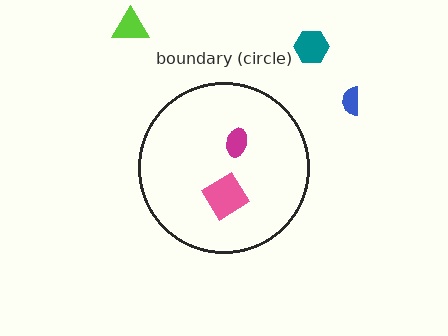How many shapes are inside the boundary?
2 inside, 3 outside.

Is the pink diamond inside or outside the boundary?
Inside.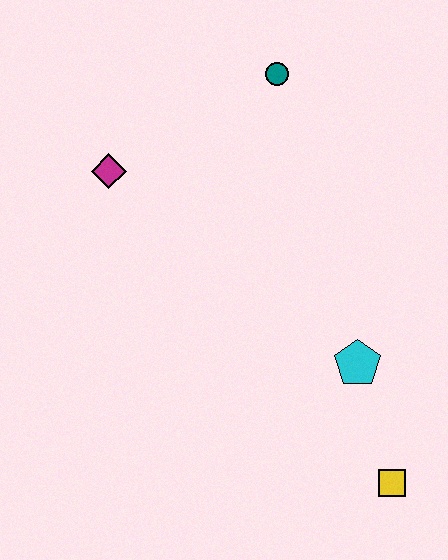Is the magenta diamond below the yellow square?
No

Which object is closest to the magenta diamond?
The teal circle is closest to the magenta diamond.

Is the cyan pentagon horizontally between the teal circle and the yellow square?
Yes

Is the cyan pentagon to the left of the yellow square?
Yes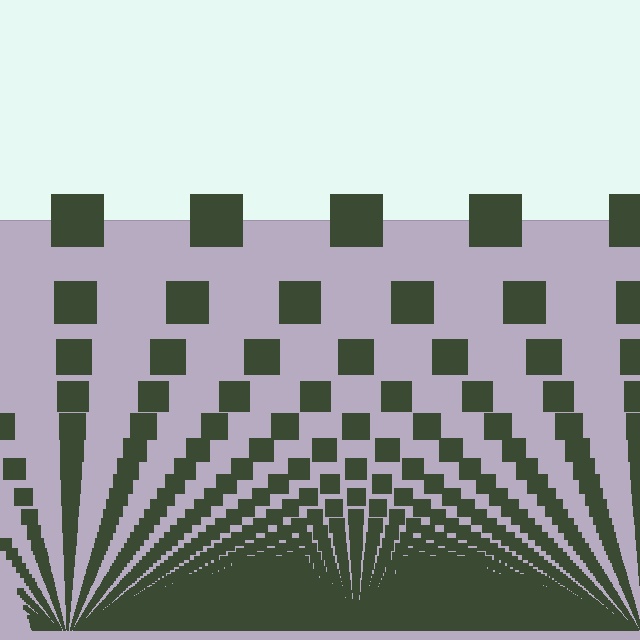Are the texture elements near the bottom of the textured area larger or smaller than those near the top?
Smaller. The gradient is inverted — elements near the bottom are smaller and denser.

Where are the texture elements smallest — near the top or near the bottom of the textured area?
Near the bottom.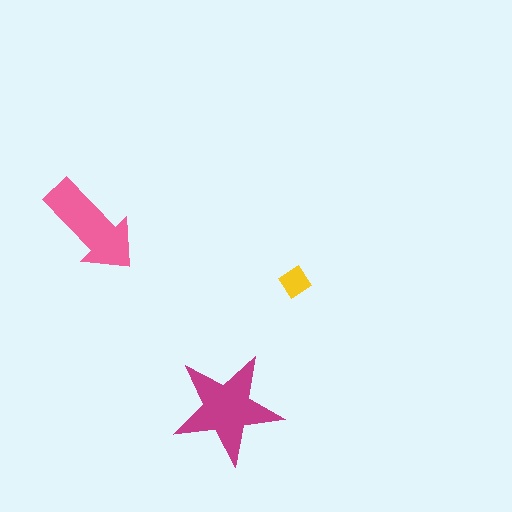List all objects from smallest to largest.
The yellow diamond, the pink arrow, the magenta star.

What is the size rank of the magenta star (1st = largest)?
1st.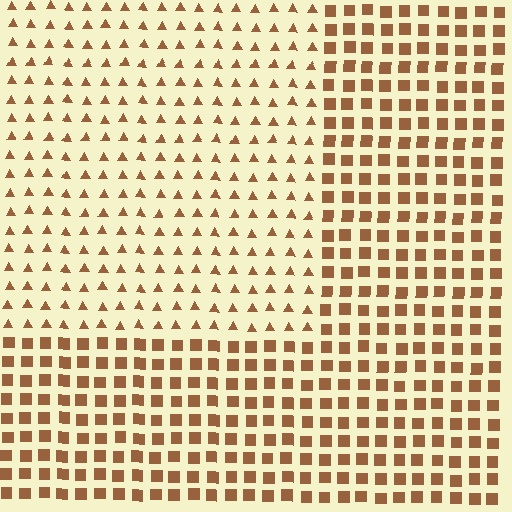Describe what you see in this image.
The image is filled with small brown elements arranged in a uniform grid. A rectangle-shaped region contains triangles, while the surrounding area contains squares. The boundary is defined purely by the change in element shape.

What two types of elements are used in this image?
The image uses triangles inside the rectangle region and squares outside it.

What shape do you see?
I see a rectangle.